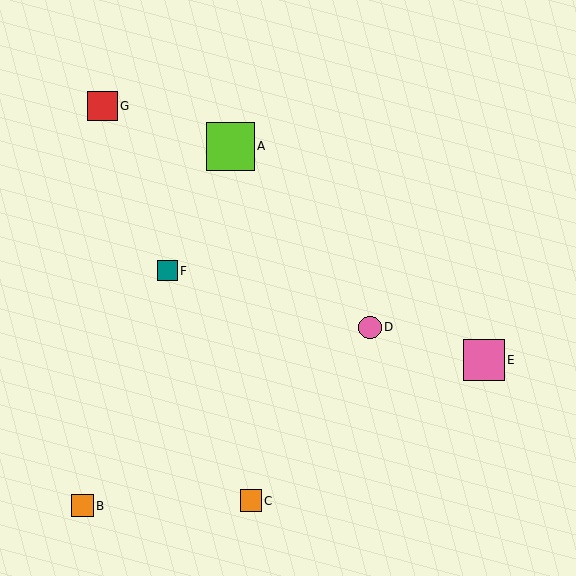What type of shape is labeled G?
Shape G is a red square.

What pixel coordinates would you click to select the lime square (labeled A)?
Click at (230, 146) to select the lime square A.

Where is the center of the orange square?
The center of the orange square is at (251, 501).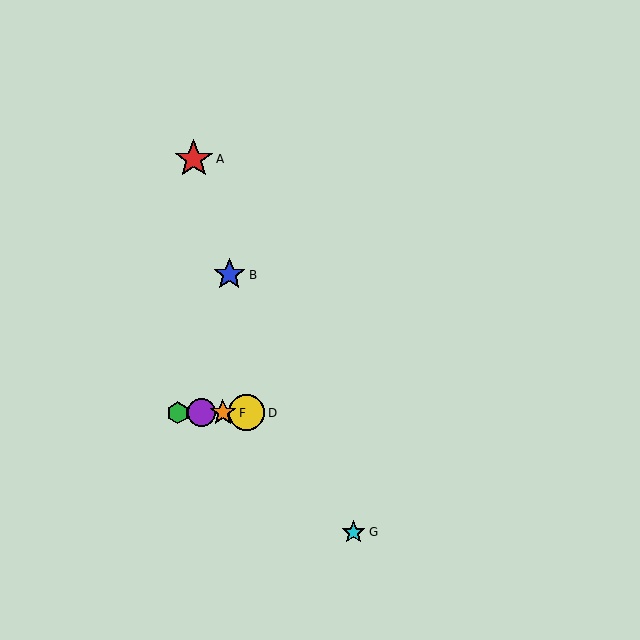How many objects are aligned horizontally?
4 objects (C, D, E, F) are aligned horizontally.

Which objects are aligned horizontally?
Objects C, D, E, F are aligned horizontally.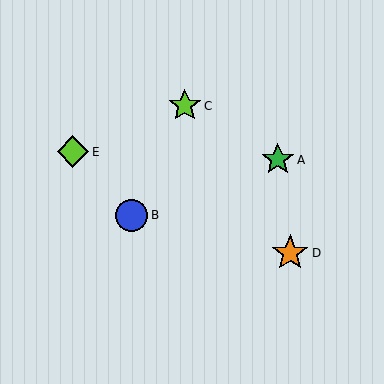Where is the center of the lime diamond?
The center of the lime diamond is at (73, 152).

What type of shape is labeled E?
Shape E is a lime diamond.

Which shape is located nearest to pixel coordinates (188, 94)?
The lime star (labeled C) at (185, 106) is nearest to that location.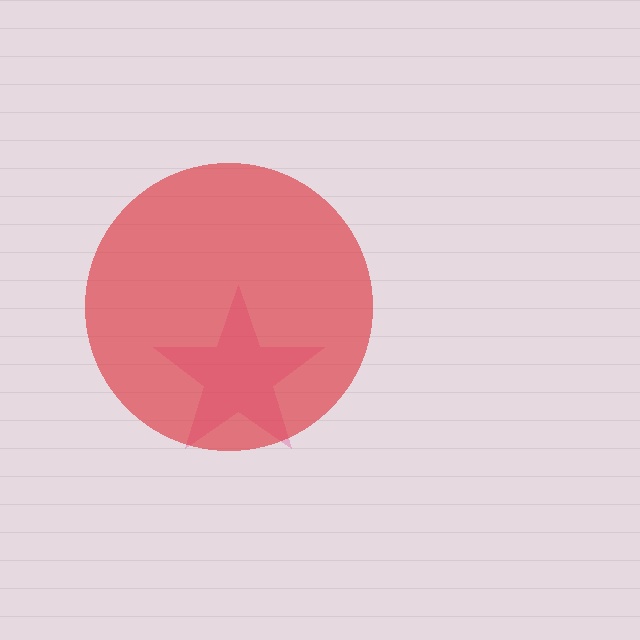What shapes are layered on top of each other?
The layered shapes are: a pink star, a red circle.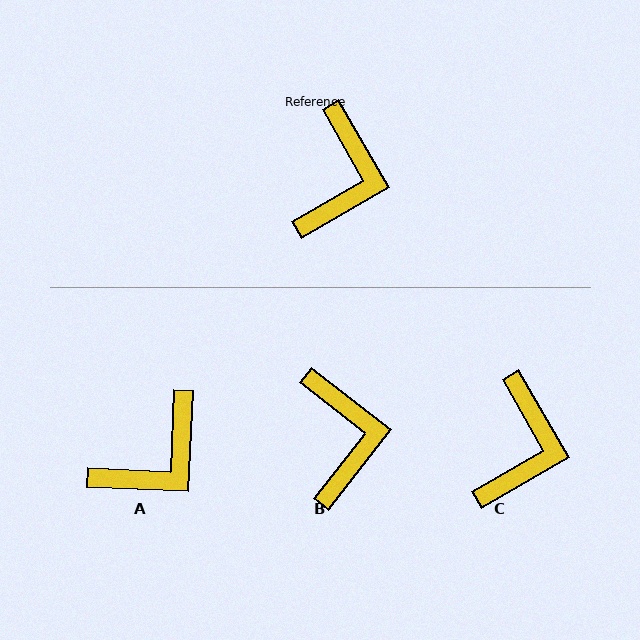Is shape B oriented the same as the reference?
No, it is off by about 22 degrees.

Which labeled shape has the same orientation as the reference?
C.